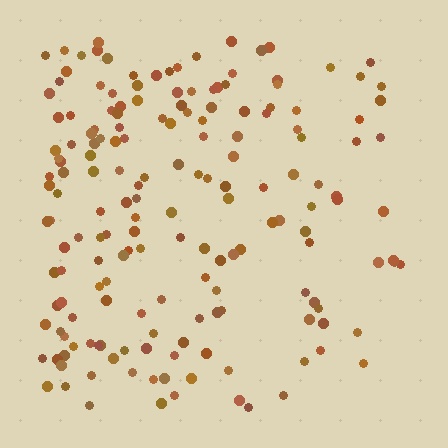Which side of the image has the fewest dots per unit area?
The right.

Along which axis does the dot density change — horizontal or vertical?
Horizontal.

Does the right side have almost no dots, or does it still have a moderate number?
Still a moderate number, just noticeably fewer than the left.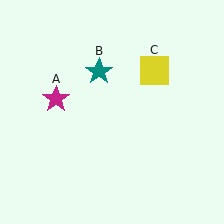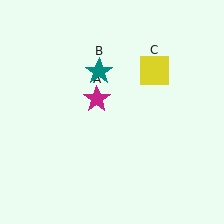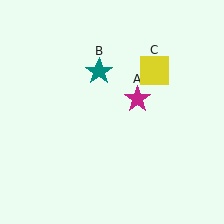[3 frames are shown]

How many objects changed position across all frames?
1 object changed position: magenta star (object A).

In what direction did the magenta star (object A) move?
The magenta star (object A) moved right.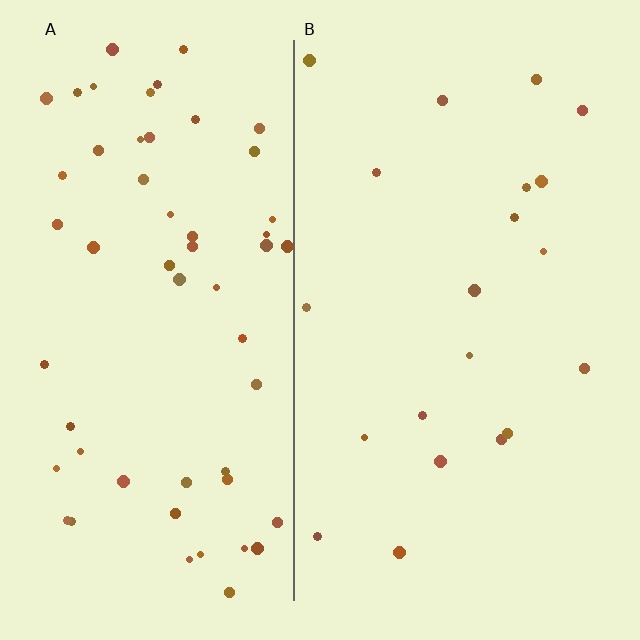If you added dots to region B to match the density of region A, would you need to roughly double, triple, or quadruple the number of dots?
Approximately triple.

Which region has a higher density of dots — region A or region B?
A (the left).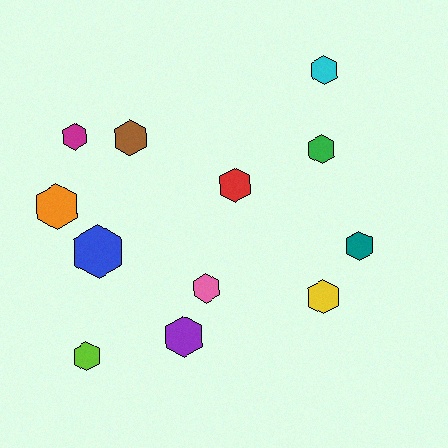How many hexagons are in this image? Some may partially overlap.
There are 12 hexagons.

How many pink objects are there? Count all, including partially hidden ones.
There is 1 pink object.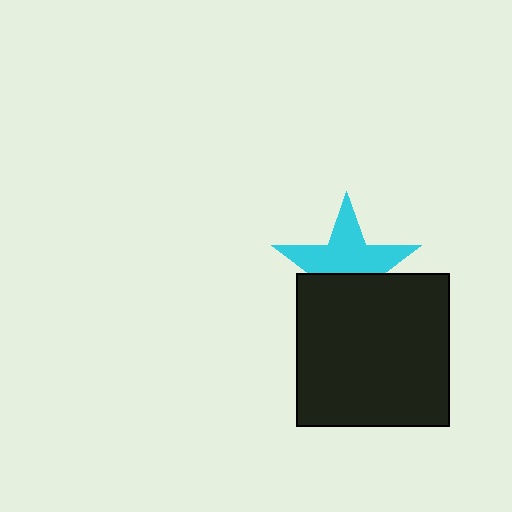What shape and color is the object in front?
The object in front is a black square.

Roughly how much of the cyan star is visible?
About half of it is visible (roughly 58%).